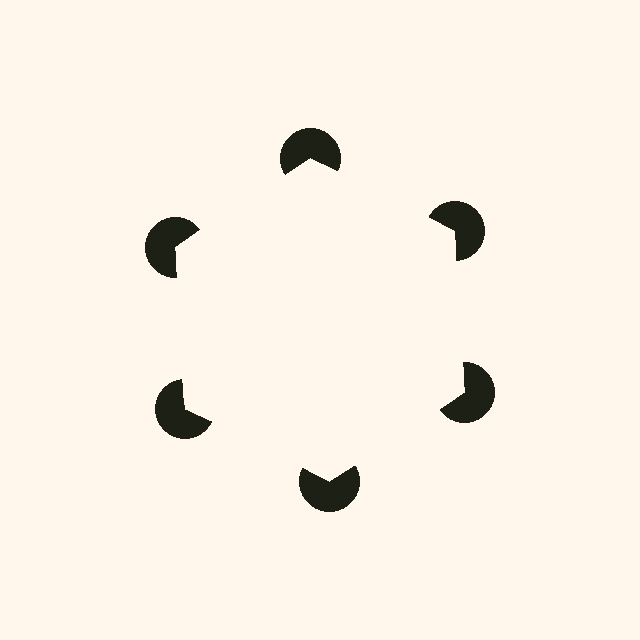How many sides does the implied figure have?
6 sides.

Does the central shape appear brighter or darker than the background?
It typically appears slightly brighter than the background, even though no actual brightness change is drawn.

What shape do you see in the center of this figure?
An illusory hexagon — its edges are inferred from the aligned wedge cuts in the pac-man discs, not physically drawn.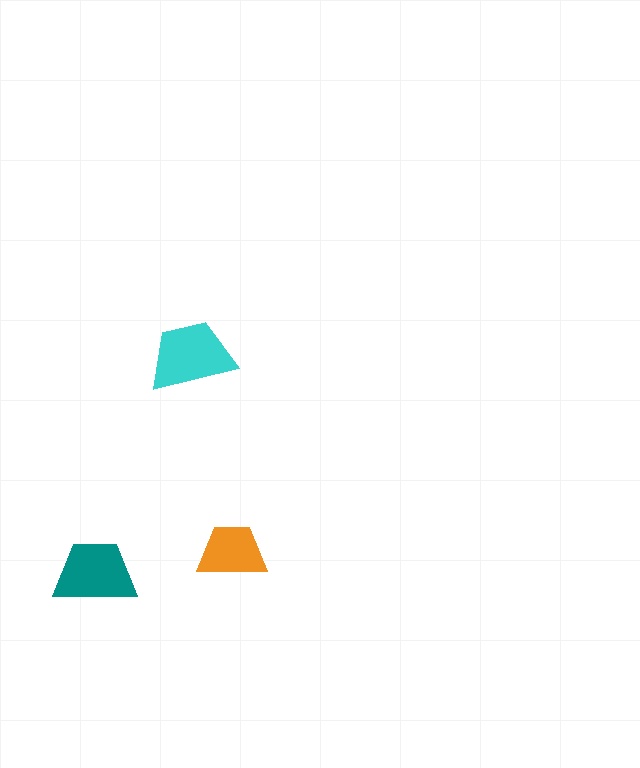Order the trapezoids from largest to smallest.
the cyan one, the teal one, the orange one.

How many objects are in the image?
There are 3 objects in the image.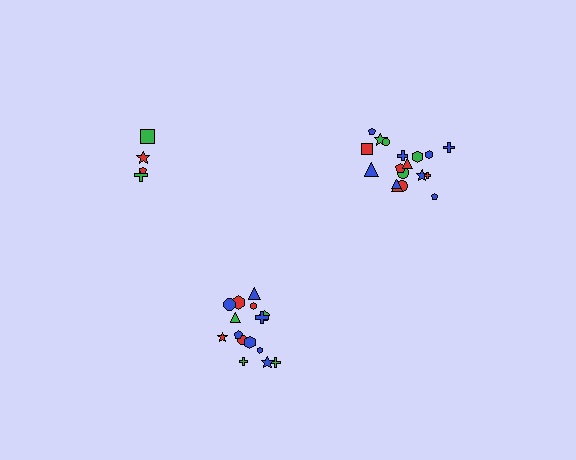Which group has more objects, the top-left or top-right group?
The top-right group.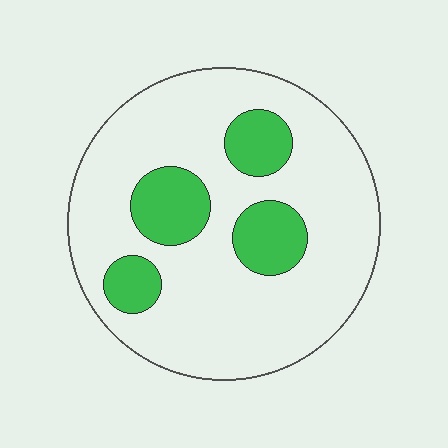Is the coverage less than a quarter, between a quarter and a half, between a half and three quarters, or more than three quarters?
Less than a quarter.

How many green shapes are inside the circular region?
4.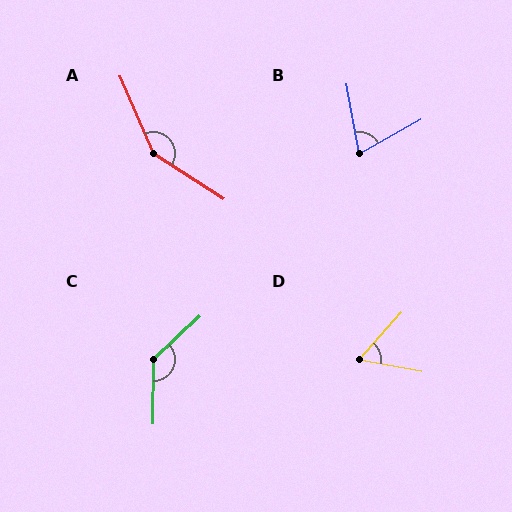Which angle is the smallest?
D, at approximately 59 degrees.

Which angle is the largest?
A, at approximately 146 degrees.